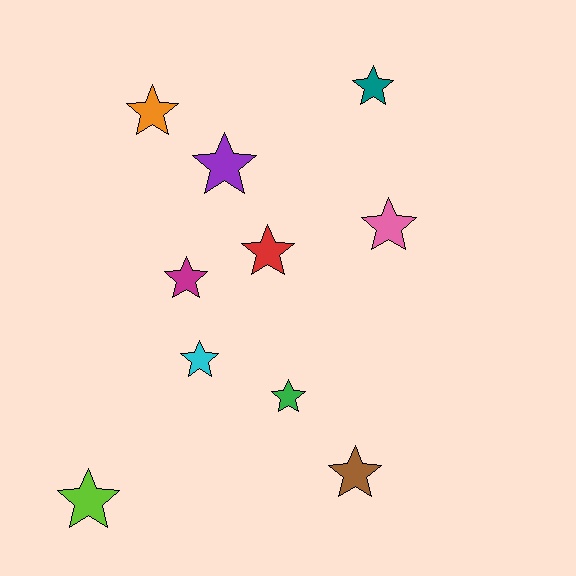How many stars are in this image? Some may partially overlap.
There are 10 stars.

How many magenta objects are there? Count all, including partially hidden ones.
There is 1 magenta object.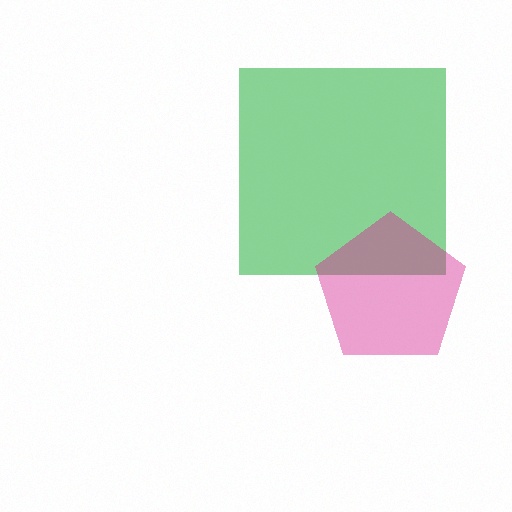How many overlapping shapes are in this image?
There are 2 overlapping shapes in the image.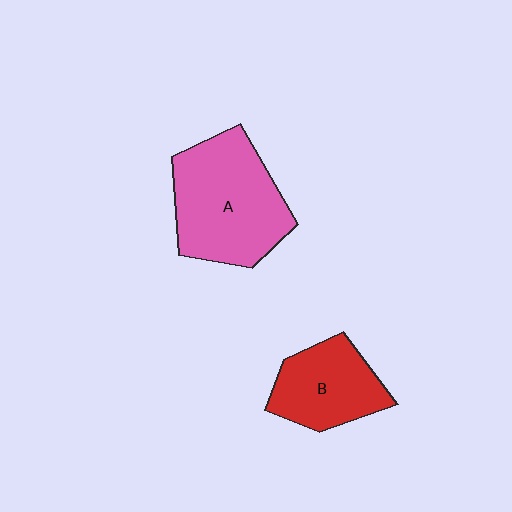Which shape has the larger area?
Shape A (pink).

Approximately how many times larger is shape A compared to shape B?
Approximately 1.6 times.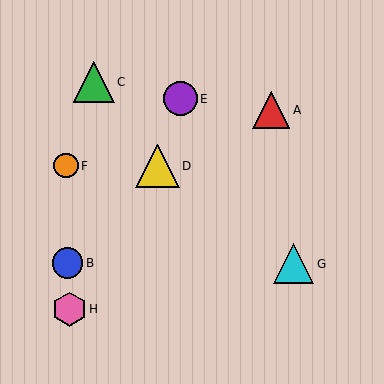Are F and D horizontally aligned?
Yes, both are at y≈166.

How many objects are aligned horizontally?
2 objects (D, F) are aligned horizontally.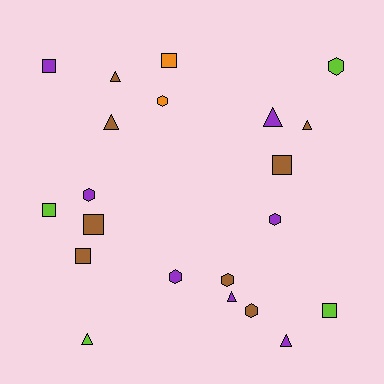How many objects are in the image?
There are 21 objects.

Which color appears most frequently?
Brown, with 8 objects.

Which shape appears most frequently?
Hexagon, with 7 objects.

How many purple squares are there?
There is 1 purple square.